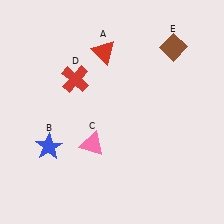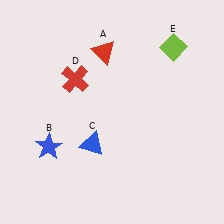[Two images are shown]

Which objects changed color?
C changed from pink to blue. E changed from brown to lime.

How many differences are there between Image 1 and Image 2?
There are 2 differences between the two images.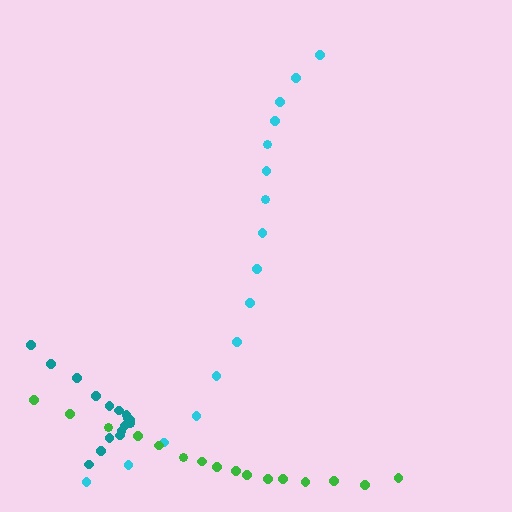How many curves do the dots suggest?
There are 3 distinct paths.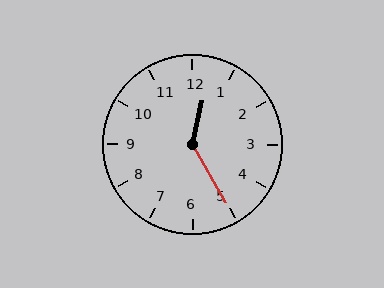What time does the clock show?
12:25.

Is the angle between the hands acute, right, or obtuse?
It is obtuse.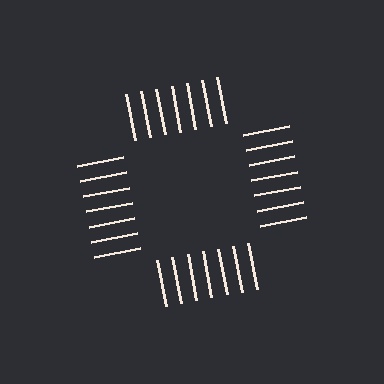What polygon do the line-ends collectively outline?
An illusory square — the line segments terminate on its edges but no continuous stroke is drawn.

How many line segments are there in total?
28 — 7 along each of the 4 edges.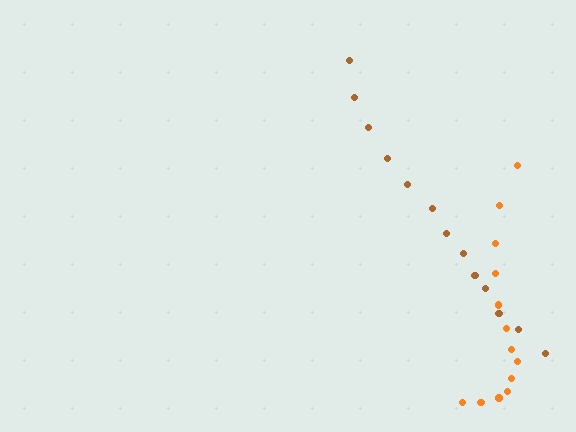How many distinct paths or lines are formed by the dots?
There are 2 distinct paths.